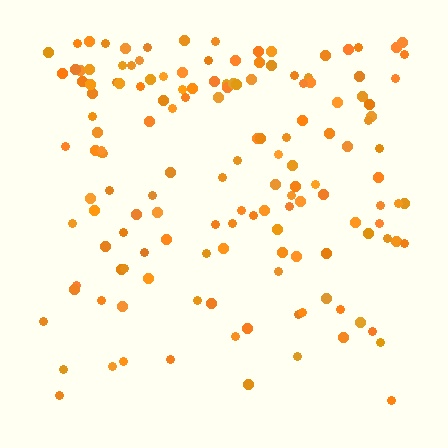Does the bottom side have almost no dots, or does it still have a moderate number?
Still a moderate number, just noticeably fewer than the top.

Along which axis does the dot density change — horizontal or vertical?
Vertical.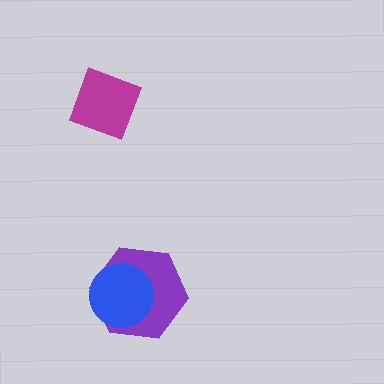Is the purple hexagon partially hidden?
Yes, it is partially covered by another shape.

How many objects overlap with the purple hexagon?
1 object overlaps with the purple hexagon.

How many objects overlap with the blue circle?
1 object overlaps with the blue circle.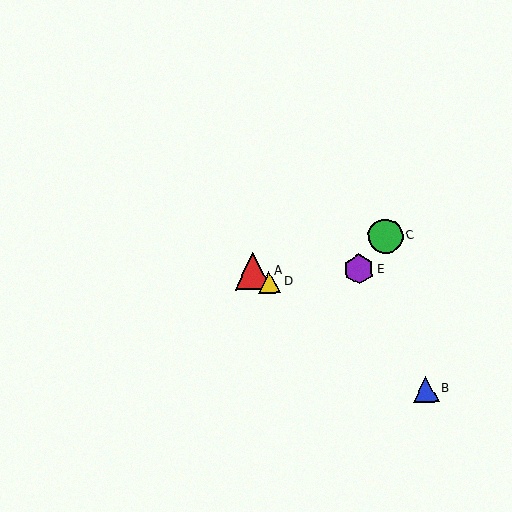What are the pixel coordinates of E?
Object E is at (359, 269).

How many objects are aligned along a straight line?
3 objects (A, B, D) are aligned along a straight line.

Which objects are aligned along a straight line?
Objects A, B, D are aligned along a straight line.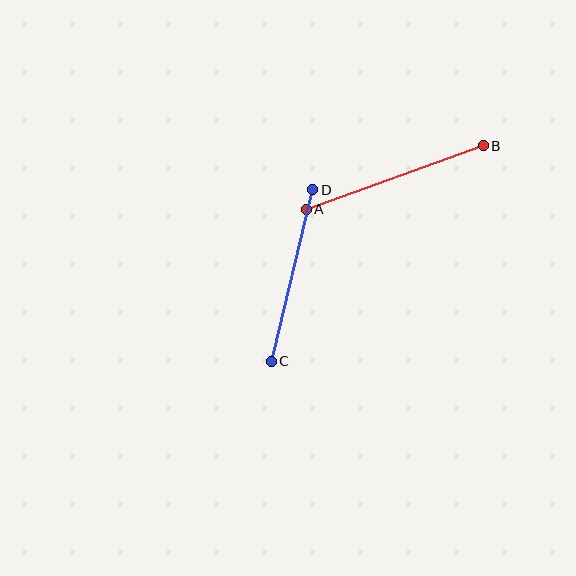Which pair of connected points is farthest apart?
Points A and B are farthest apart.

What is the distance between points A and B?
The distance is approximately 188 pixels.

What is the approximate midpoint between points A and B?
The midpoint is at approximately (395, 177) pixels.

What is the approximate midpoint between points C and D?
The midpoint is at approximately (292, 275) pixels.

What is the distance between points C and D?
The distance is approximately 177 pixels.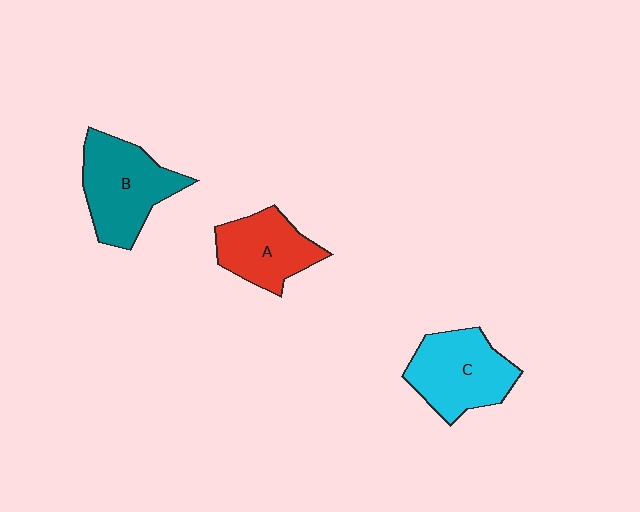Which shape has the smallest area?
Shape A (red).